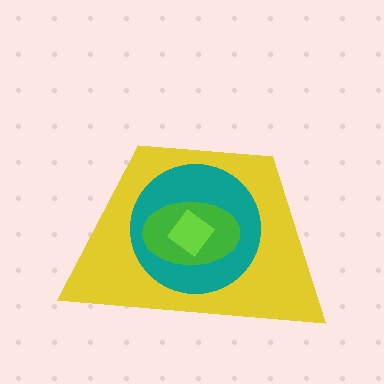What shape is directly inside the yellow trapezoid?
The teal circle.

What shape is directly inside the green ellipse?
The lime diamond.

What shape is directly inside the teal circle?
The green ellipse.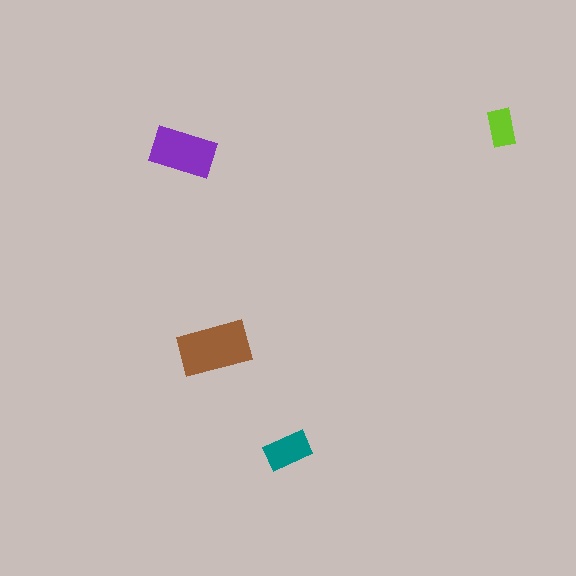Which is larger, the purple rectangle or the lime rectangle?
The purple one.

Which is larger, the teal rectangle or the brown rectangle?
The brown one.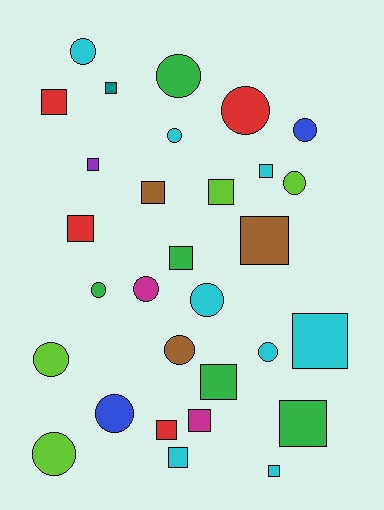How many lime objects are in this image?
There are 4 lime objects.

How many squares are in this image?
There are 16 squares.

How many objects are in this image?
There are 30 objects.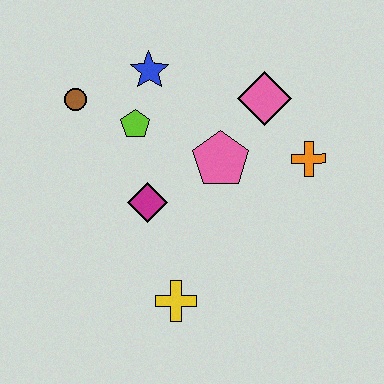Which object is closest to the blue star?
The lime pentagon is closest to the blue star.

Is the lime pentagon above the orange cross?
Yes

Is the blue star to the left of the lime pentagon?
No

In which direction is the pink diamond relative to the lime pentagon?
The pink diamond is to the right of the lime pentagon.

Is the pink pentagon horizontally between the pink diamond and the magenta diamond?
Yes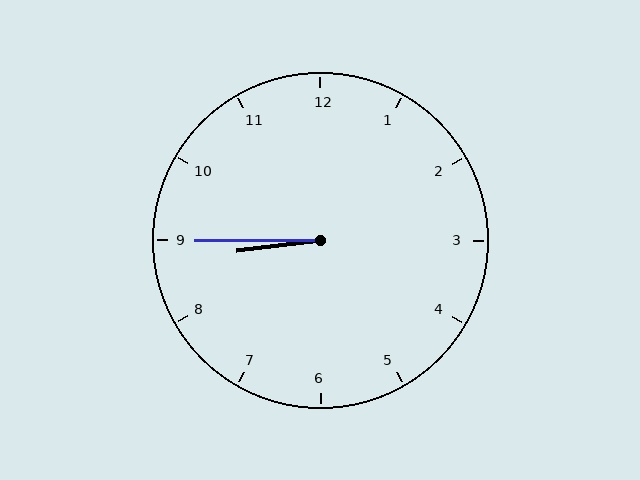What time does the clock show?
8:45.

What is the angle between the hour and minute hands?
Approximately 8 degrees.